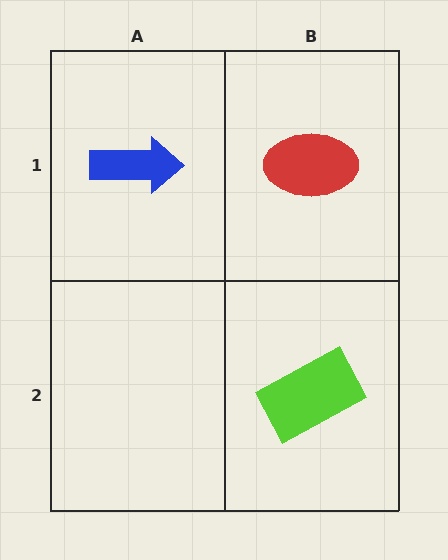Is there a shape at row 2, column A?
No, that cell is empty.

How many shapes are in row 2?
1 shape.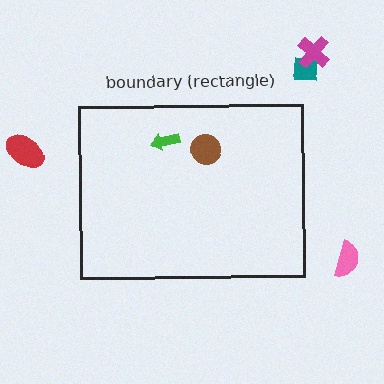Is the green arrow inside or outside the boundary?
Inside.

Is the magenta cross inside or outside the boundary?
Outside.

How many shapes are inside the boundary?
2 inside, 4 outside.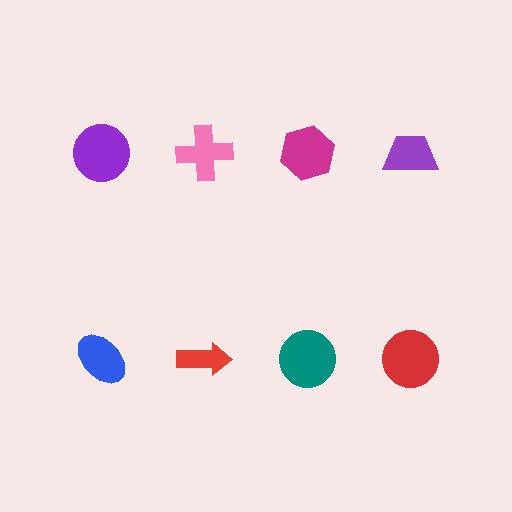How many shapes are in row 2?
4 shapes.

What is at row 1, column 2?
A pink cross.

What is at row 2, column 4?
A red circle.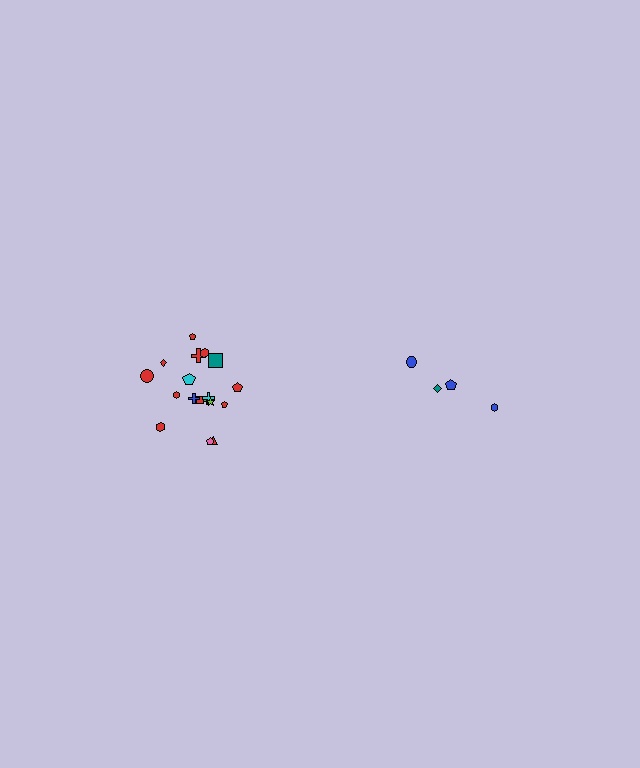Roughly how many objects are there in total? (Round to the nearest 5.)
Roughly 20 objects in total.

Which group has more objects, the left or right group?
The left group.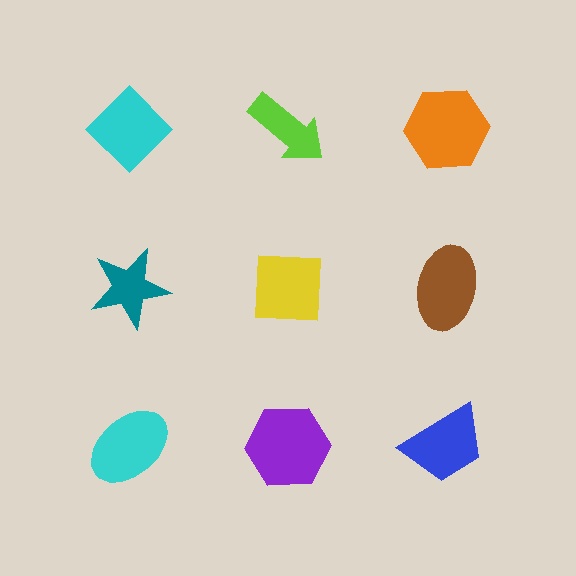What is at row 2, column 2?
A yellow square.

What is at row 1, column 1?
A cyan diamond.